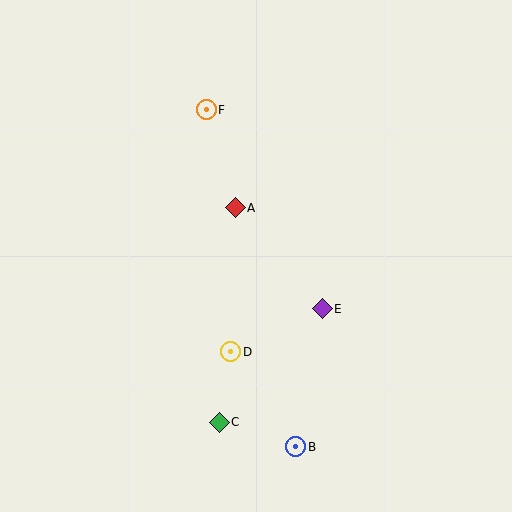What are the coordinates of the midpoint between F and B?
The midpoint between F and B is at (251, 278).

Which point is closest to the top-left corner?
Point F is closest to the top-left corner.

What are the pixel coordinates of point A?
Point A is at (235, 208).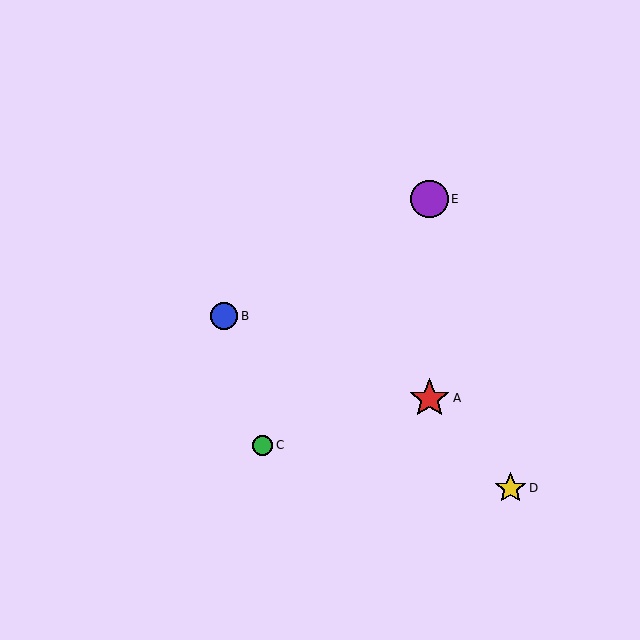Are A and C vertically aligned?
No, A is at x≈430 and C is at x≈262.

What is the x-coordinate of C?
Object C is at x≈262.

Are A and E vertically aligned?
Yes, both are at x≈430.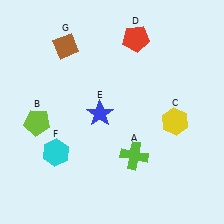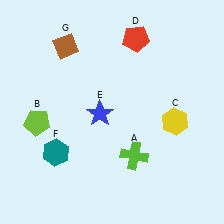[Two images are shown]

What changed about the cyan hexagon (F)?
In Image 1, F is cyan. In Image 2, it changed to teal.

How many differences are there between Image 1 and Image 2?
There is 1 difference between the two images.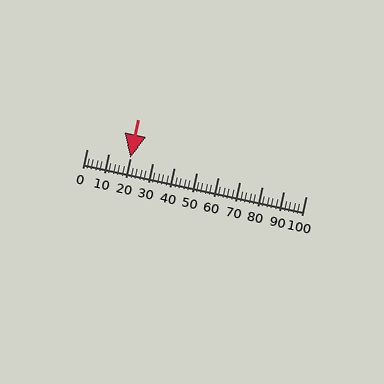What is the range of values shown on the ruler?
The ruler shows values from 0 to 100.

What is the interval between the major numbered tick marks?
The major tick marks are spaced 10 units apart.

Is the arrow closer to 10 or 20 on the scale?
The arrow is closer to 20.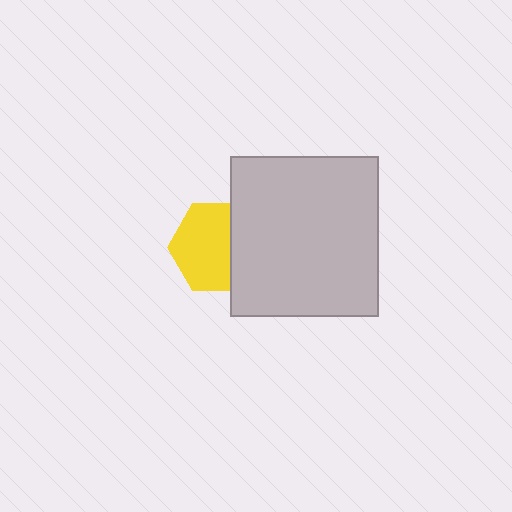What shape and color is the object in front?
The object in front is a light gray rectangle.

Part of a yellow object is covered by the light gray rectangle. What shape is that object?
It is a hexagon.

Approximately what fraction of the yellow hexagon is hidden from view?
Roughly 35% of the yellow hexagon is hidden behind the light gray rectangle.